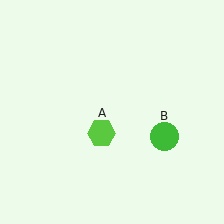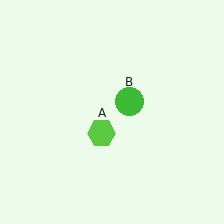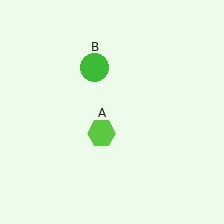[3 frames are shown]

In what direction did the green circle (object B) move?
The green circle (object B) moved up and to the left.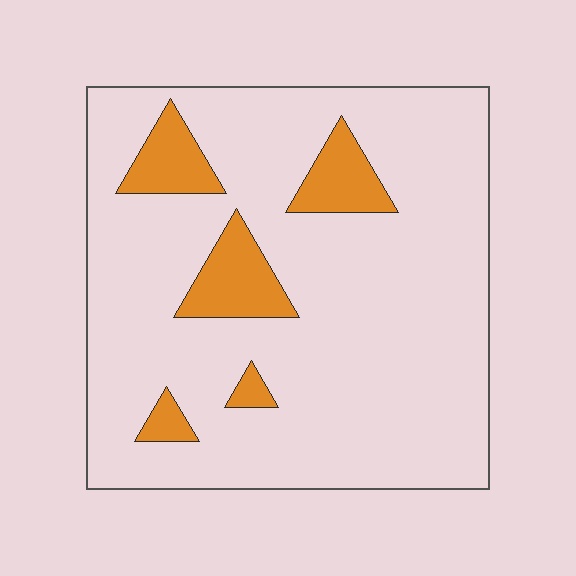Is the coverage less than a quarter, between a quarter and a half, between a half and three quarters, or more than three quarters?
Less than a quarter.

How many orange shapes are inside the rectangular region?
5.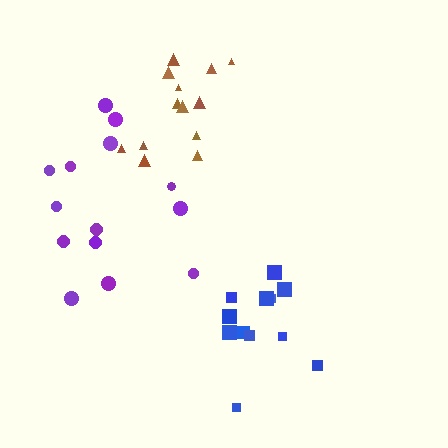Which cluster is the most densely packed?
Blue.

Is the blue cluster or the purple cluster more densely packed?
Blue.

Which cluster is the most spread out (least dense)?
Purple.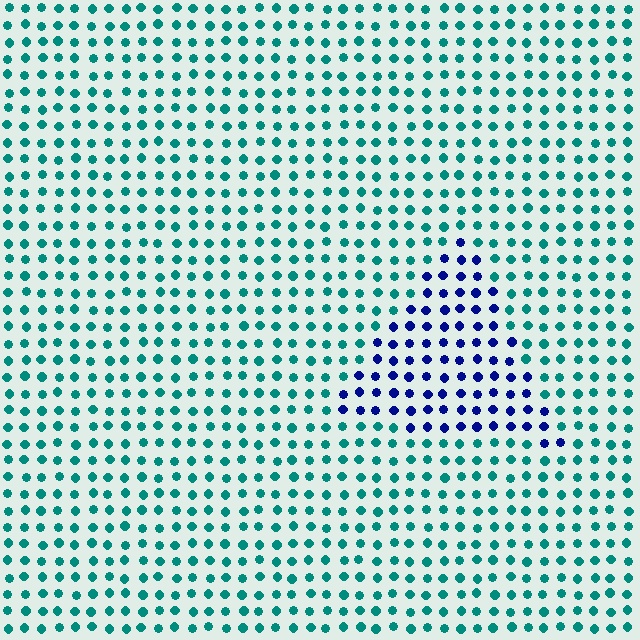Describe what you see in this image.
The image is filled with small teal elements in a uniform arrangement. A triangle-shaped region is visible where the elements are tinted to a slightly different hue, forming a subtle color boundary.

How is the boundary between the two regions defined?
The boundary is defined purely by a slight shift in hue (about 61 degrees). Spacing, size, and orientation are identical on both sides.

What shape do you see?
I see a triangle.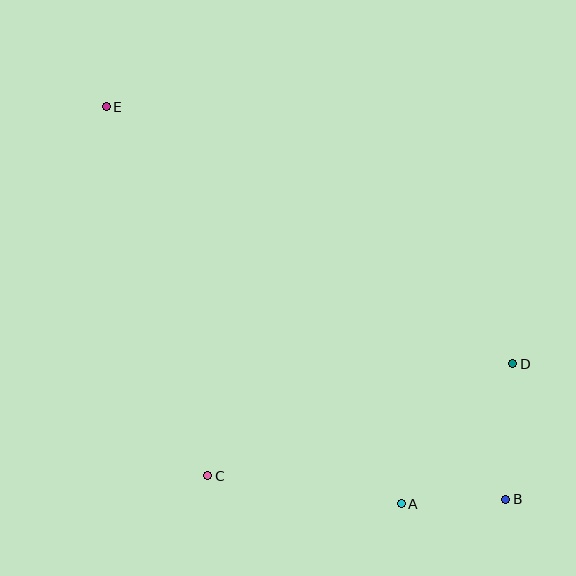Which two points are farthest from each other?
Points B and E are farthest from each other.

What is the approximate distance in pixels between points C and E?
The distance between C and E is approximately 383 pixels.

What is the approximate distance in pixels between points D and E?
The distance between D and E is approximately 481 pixels.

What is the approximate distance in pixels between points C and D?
The distance between C and D is approximately 325 pixels.